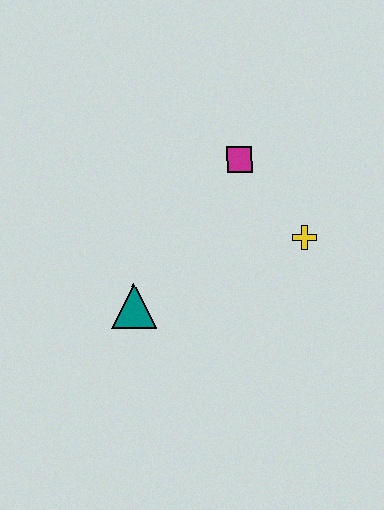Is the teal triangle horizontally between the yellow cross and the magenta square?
No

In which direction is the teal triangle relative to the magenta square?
The teal triangle is below the magenta square.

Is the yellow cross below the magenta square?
Yes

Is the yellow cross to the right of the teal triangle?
Yes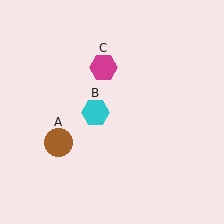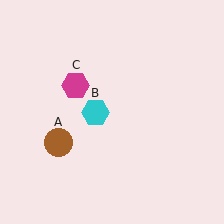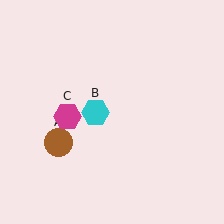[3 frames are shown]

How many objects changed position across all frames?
1 object changed position: magenta hexagon (object C).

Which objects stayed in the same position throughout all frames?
Brown circle (object A) and cyan hexagon (object B) remained stationary.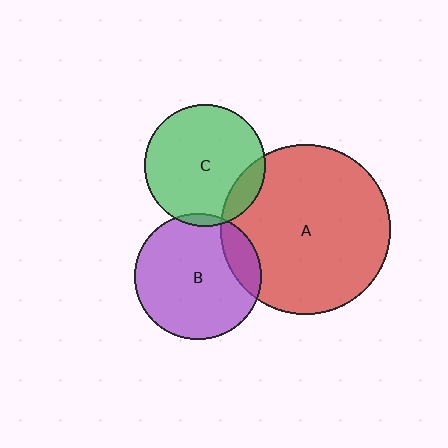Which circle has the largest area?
Circle A (red).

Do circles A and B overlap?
Yes.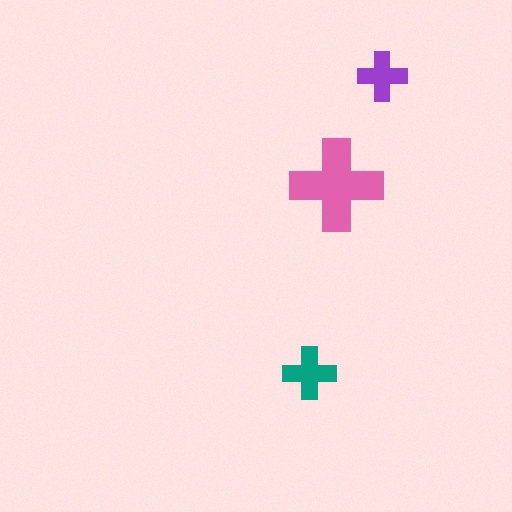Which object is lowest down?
The teal cross is bottommost.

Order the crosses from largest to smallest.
the pink one, the teal one, the purple one.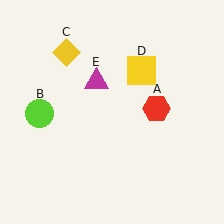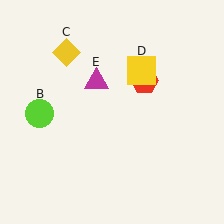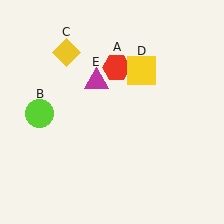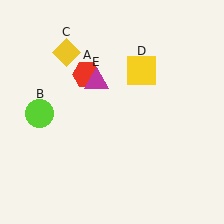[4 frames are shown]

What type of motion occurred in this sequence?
The red hexagon (object A) rotated counterclockwise around the center of the scene.